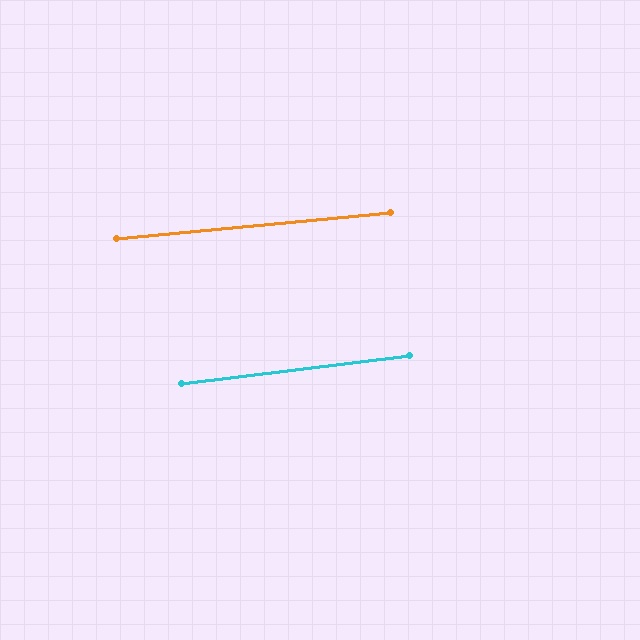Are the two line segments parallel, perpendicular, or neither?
Parallel — their directions differ by only 1.8°.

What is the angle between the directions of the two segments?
Approximately 2 degrees.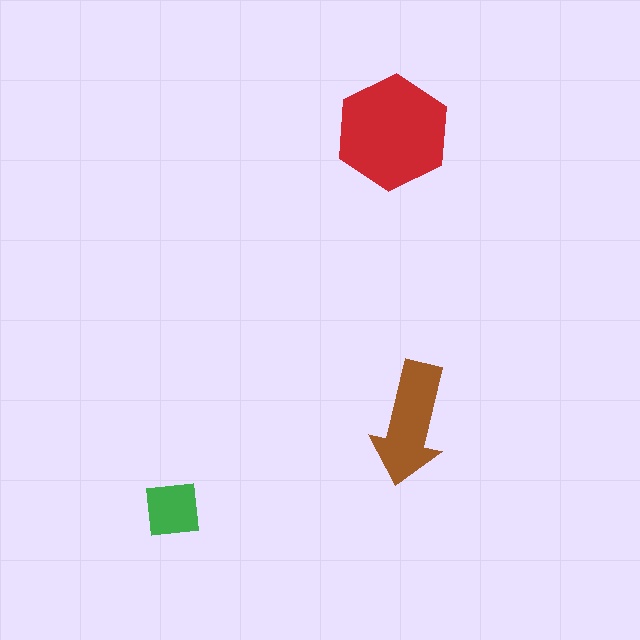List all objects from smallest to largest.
The green square, the brown arrow, the red hexagon.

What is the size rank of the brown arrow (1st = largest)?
2nd.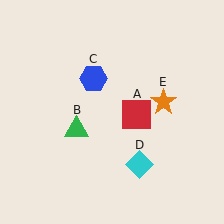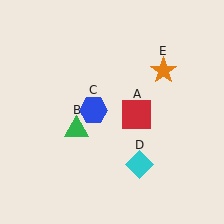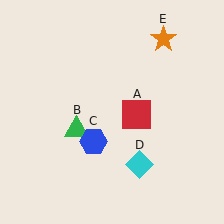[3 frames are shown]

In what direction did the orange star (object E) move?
The orange star (object E) moved up.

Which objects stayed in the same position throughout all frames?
Red square (object A) and green triangle (object B) and cyan diamond (object D) remained stationary.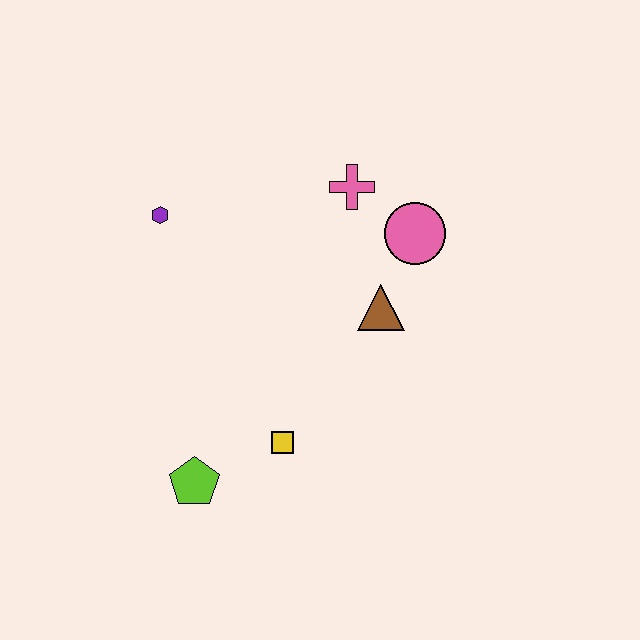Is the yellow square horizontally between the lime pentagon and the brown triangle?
Yes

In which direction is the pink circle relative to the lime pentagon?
The pink circle is above the lime pentagon.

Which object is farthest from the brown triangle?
The lime pentagon is farthest from the brown triangle.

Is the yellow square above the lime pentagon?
Yes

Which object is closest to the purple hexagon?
The pink cross is closest to the purple hexagon.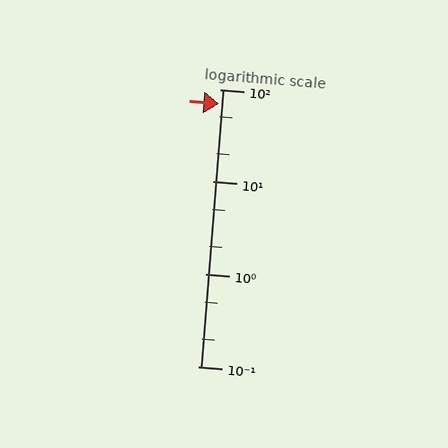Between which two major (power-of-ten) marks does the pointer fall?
The pointer is between 10 and 100.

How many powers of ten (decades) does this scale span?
The scale spans 3 decades, from 0.1 to 100.